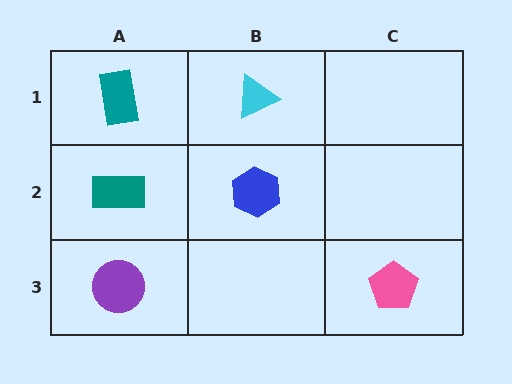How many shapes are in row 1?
2 shapes.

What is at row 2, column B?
A blue hexagon.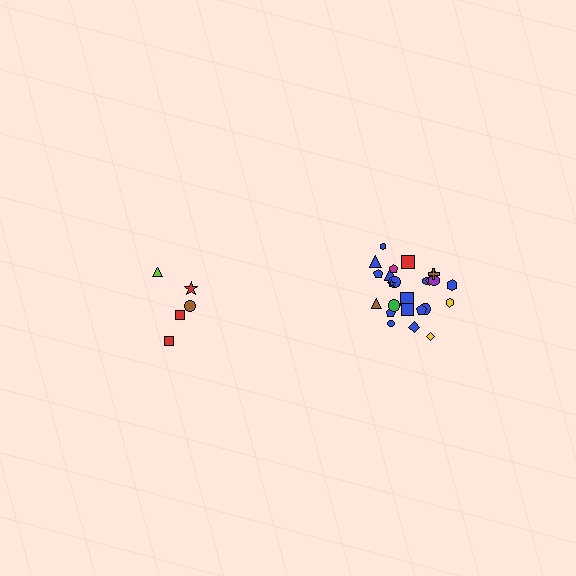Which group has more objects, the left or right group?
The right group.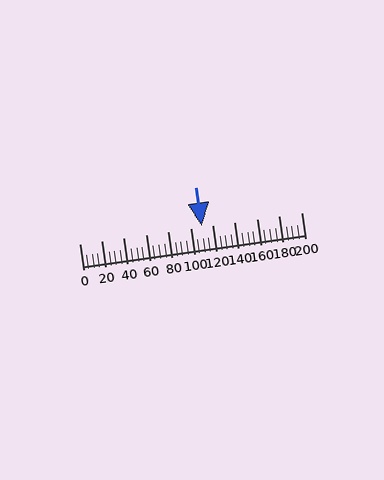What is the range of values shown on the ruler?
The ruler shows values from 0 to 200.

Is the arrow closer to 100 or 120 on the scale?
The arrow is closer to 120.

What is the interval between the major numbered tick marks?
The major tick marks are spaced 20 units apart.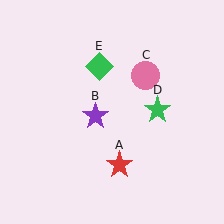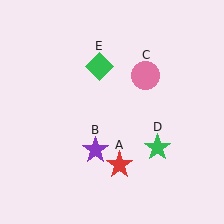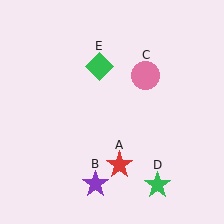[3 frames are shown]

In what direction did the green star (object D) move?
The green star (object D) moved down.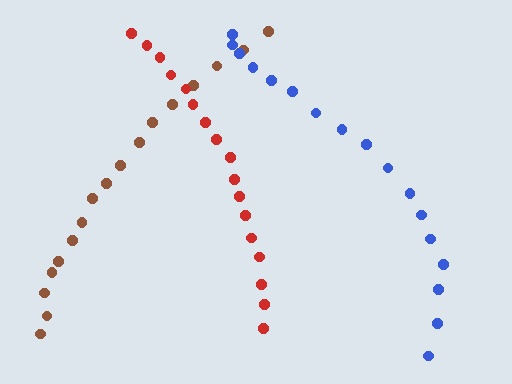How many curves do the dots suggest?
There are 3 distinct paths.